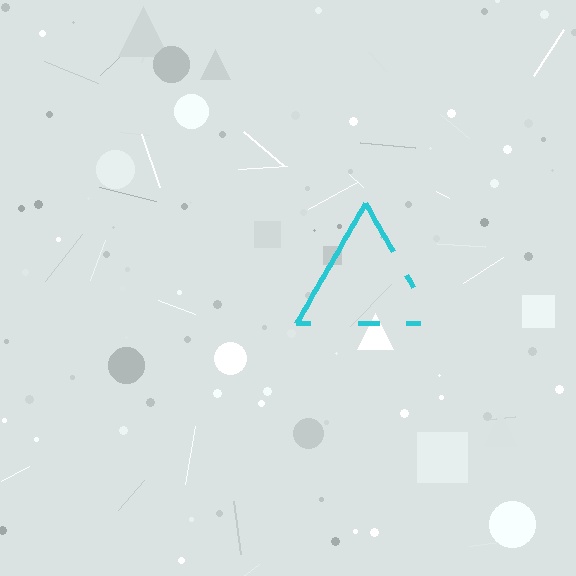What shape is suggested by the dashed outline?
The dashed outline suggests a triangle.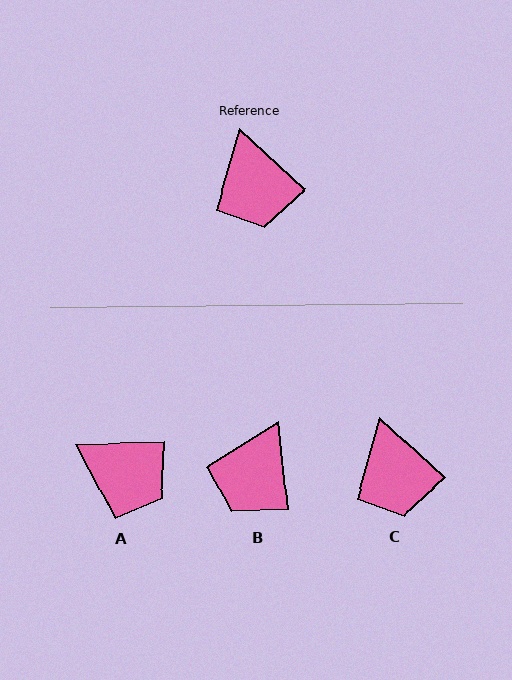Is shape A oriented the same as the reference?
No, it is off by about 44 degrees.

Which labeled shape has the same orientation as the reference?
C.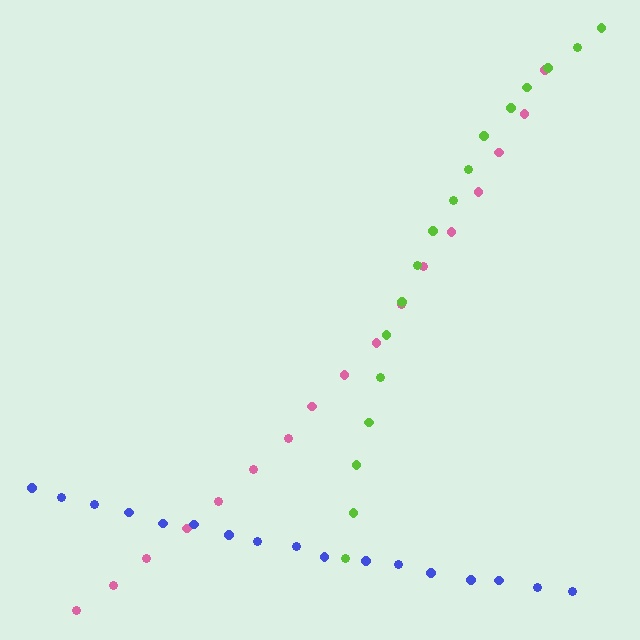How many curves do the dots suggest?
There are 3 distinct paths.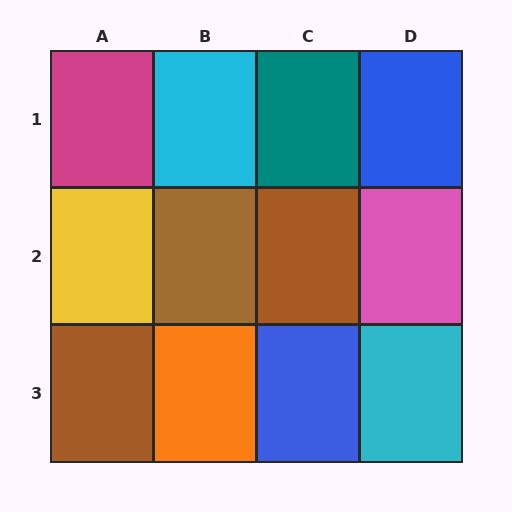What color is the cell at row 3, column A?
Brown.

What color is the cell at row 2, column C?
Brown.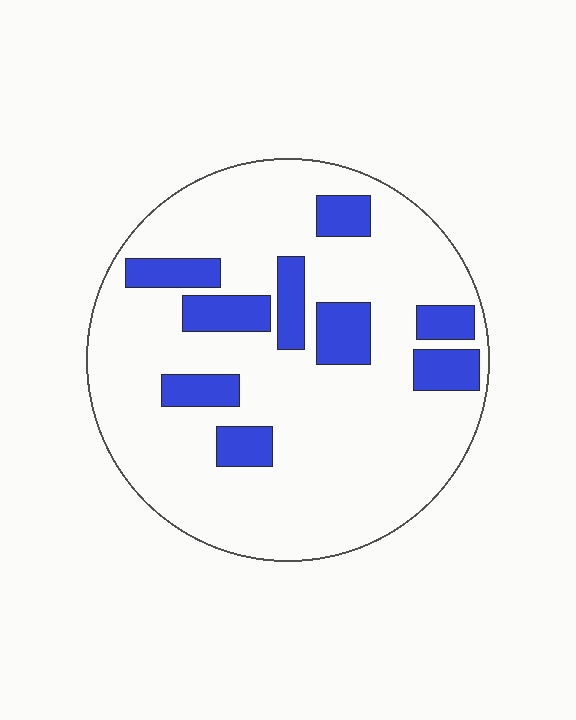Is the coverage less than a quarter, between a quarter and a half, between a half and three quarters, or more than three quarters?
Less than a quarter.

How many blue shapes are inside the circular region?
9.